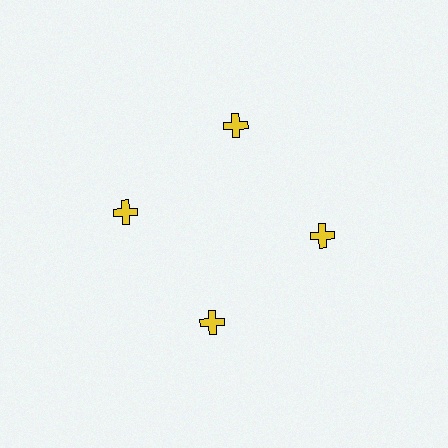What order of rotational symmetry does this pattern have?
This pattern has 4-fold rotational symmetry.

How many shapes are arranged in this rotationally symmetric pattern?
There are 4 shapes, arranged in 4 groups of 1.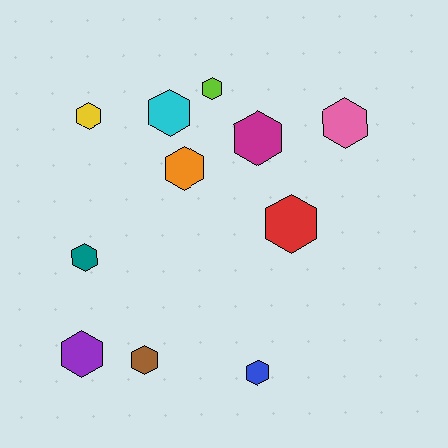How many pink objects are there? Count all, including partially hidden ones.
There is 1 pink object.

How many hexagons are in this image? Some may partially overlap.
There are 11 hexagons.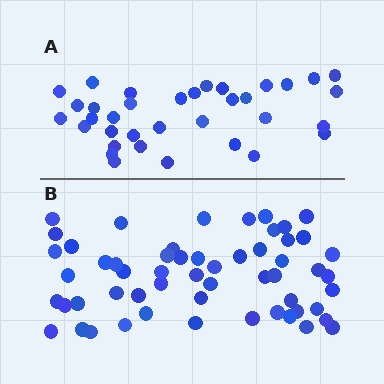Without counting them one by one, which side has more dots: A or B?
Region B (the bottom region) has more dots.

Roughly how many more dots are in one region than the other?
Region B has approximately 20 more dots than region A.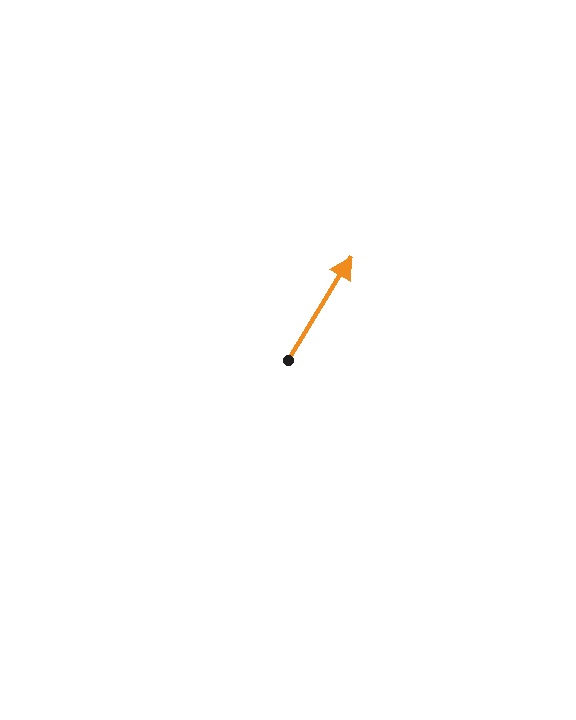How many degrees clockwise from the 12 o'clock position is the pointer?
Approximately 31 degrees.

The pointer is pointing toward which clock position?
Roughly 1 o'clock.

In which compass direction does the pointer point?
Northeast.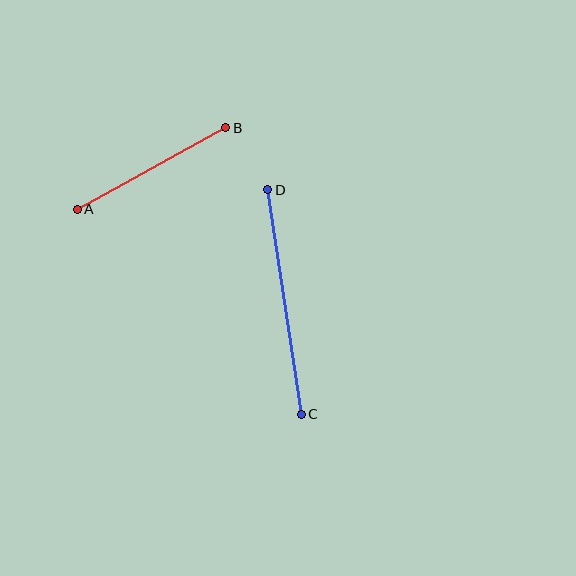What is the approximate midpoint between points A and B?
The midpoint is at approximately (151, 169) pixels.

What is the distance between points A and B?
The distance is approximately 170 pixels.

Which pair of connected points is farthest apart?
Points C and D are farthest apart.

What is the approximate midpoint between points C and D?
The midpoint is at approximately (284, 302) pixels.